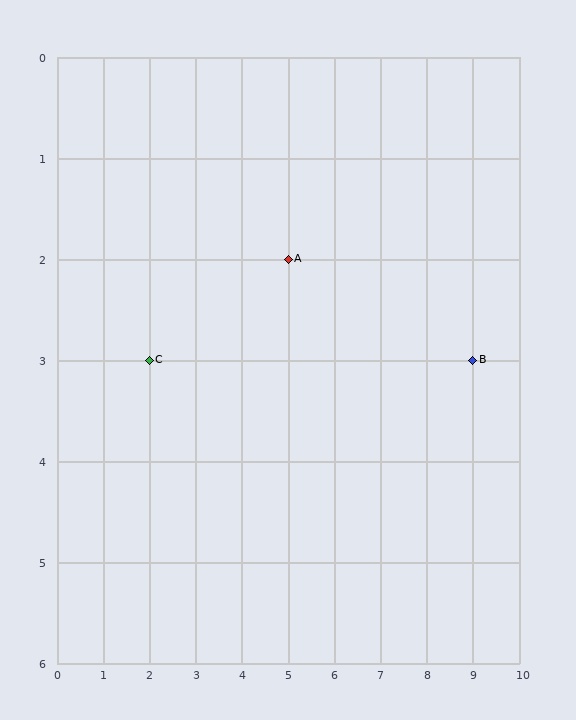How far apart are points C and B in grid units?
Points C and B are 7 columns apart.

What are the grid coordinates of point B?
Point B is at grid coordinates (9, 3).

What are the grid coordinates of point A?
Point A is at grid coordinates (5, 2).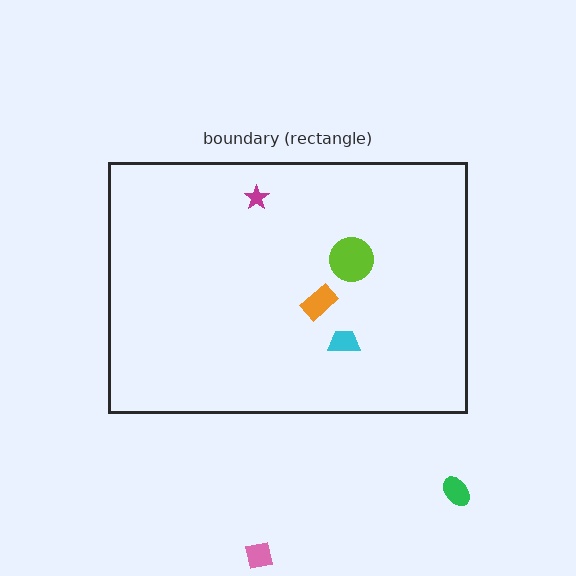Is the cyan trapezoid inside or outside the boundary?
Inside.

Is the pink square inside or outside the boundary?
Outside.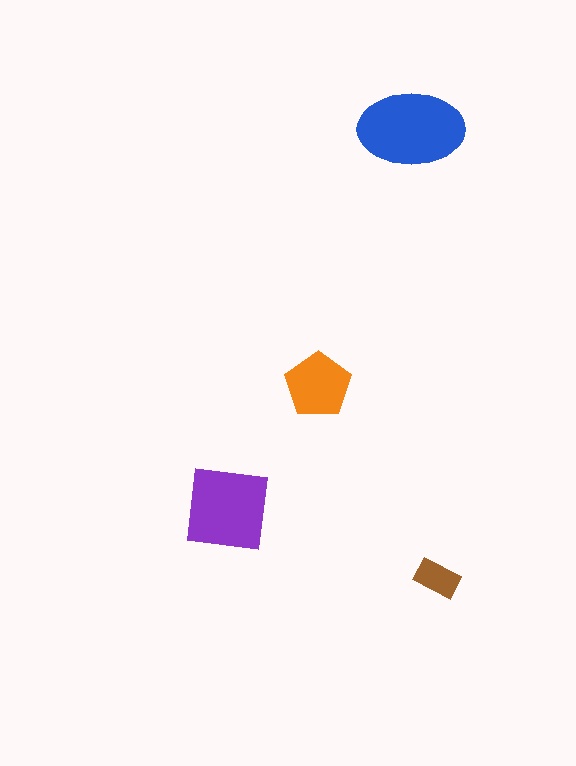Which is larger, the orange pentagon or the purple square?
The purple square.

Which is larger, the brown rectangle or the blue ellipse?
The blue ellipse.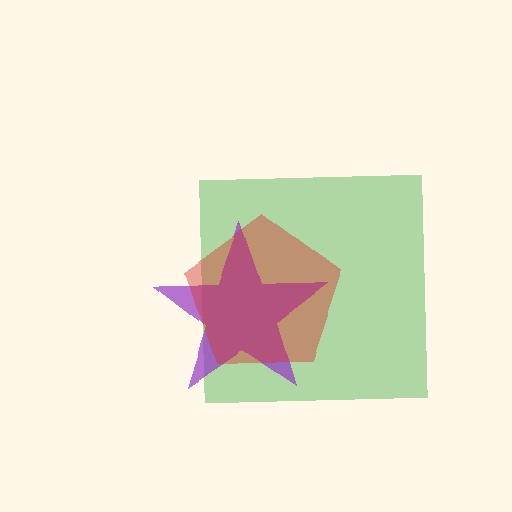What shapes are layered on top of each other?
The layered shapes are: a green square, a purple star, a red pentagon.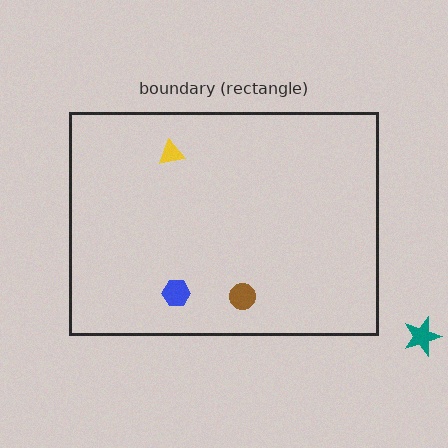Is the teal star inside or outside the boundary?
Outside.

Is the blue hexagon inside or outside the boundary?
Inside.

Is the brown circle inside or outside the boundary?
Inside.